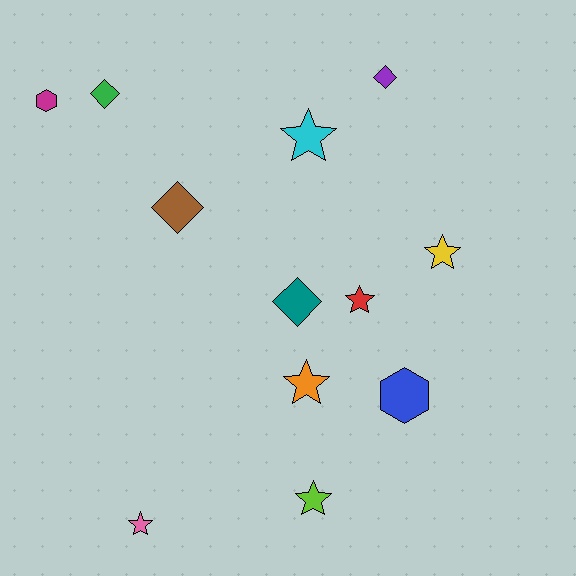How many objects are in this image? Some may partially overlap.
There are 12 objects.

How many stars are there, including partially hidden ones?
There are 6 stars.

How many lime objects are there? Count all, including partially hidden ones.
There is 1 lime object.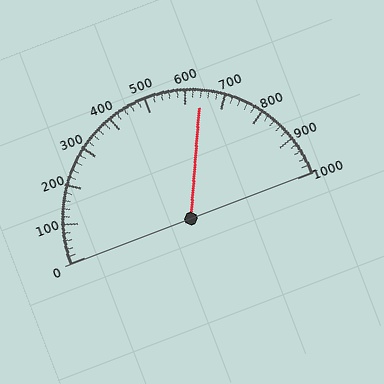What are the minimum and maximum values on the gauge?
The gauge ranges from 0 to 1000.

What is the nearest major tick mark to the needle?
The nearest major tick mark is 600.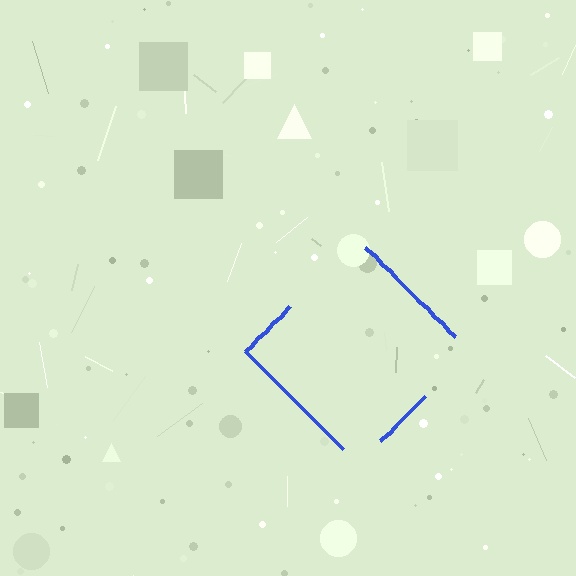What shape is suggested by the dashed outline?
The dashed outline suggests a diamond.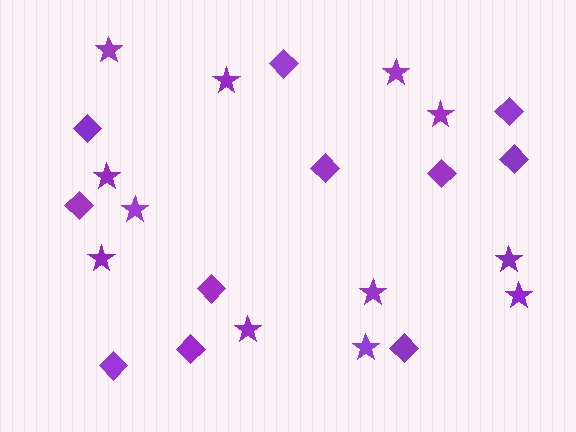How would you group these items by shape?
There are 2 groups: one group of diamonds (11) and one group of stars (12).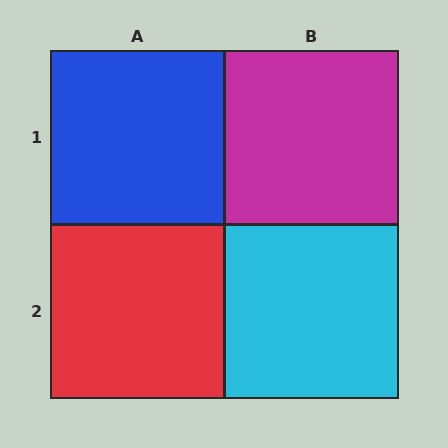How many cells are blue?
1 cell is blue.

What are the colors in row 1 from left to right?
Blue, magenta.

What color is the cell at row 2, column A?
Red.